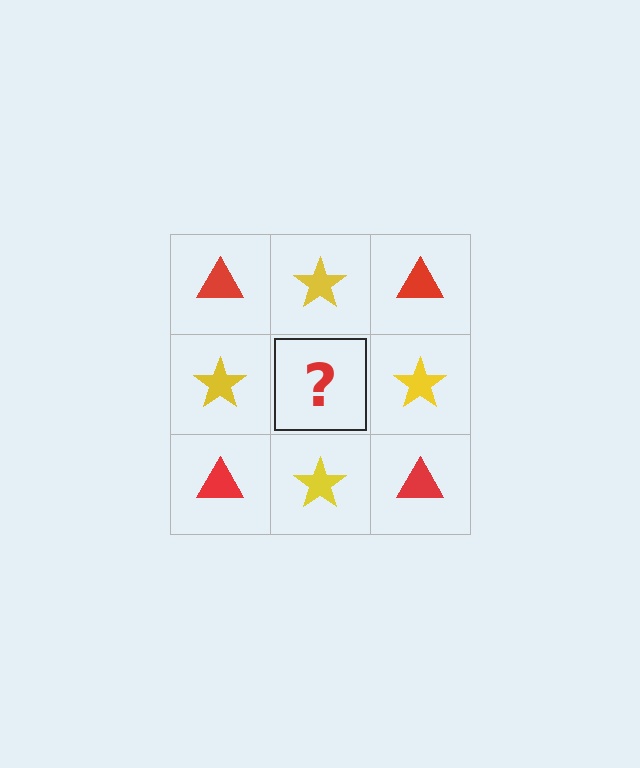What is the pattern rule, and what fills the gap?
The rule is that it alternates red triangle and yellow star in a checkerboard pattern. The gap should be filled with a red triangle.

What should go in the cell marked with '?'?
The missing cell should contain a red triangle.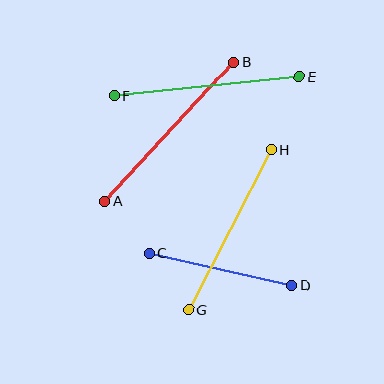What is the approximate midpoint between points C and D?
The midpoint is at approximately (220, 269) pixels.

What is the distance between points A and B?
The distance is approximately 189 pixels.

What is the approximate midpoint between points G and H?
The midpoint is at approximately (230, 230) pixels.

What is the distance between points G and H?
The distance is approximately 180 pixels.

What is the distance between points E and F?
The distance is approximately 186 pixels.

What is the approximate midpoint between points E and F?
The midpoint is at approximately (207, 86) pixels.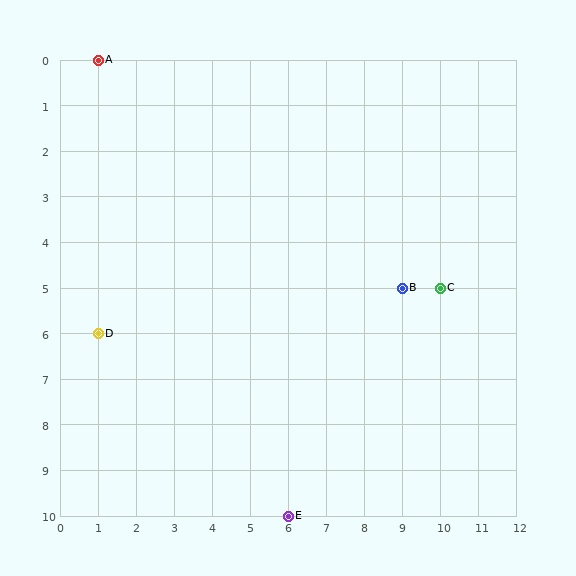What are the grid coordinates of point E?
Point E is at grid coordinates (6, 10).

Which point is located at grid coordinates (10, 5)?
Point C is at (10, 5).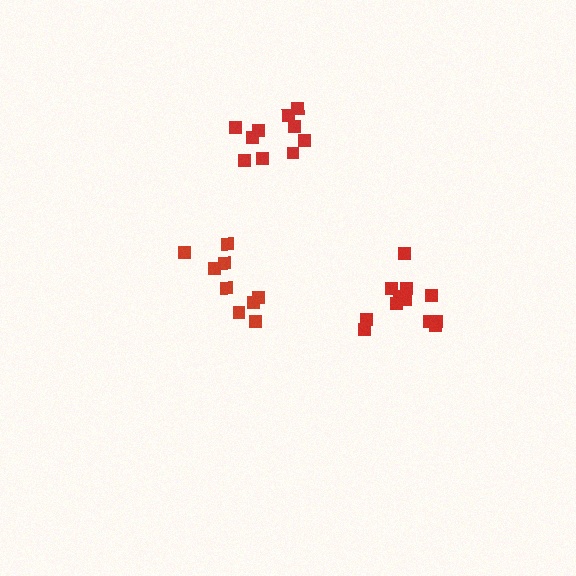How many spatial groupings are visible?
There are 3 spatial groupings.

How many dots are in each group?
Group 1: 9 dots, Group 2: 12 dots, Group 3: 11 dots (32 total).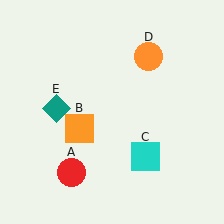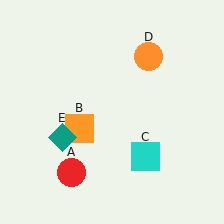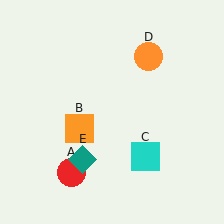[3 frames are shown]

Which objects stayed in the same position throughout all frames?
Red circle (object A) and orange square (object B) and cyan square (object C) and orange circle (object D) remained stationary.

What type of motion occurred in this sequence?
The teal diamond (object E) rotated counterclockwise around the center of the scene.